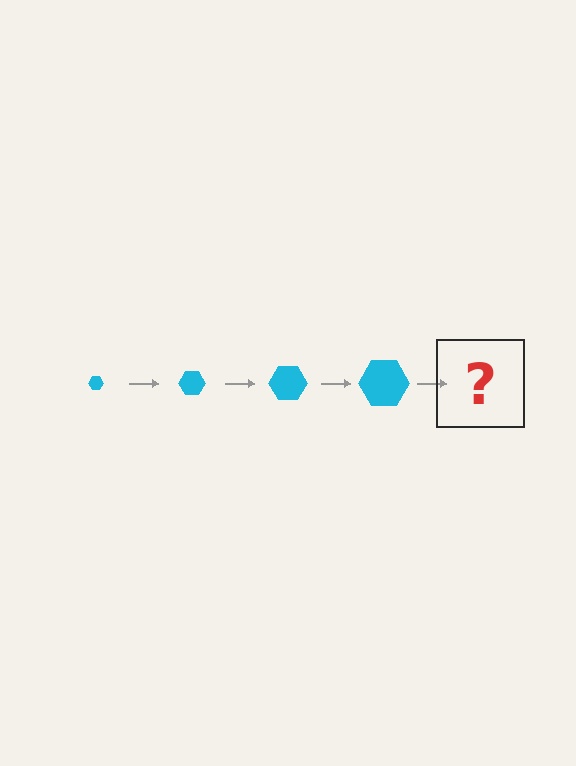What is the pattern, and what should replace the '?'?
The pattern is that the hexagon gets progressively larger each step. The '?' should be a cyan hexagon, larger than the previous one.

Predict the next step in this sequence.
The next step is a cyan hexagon, larger than the previous one.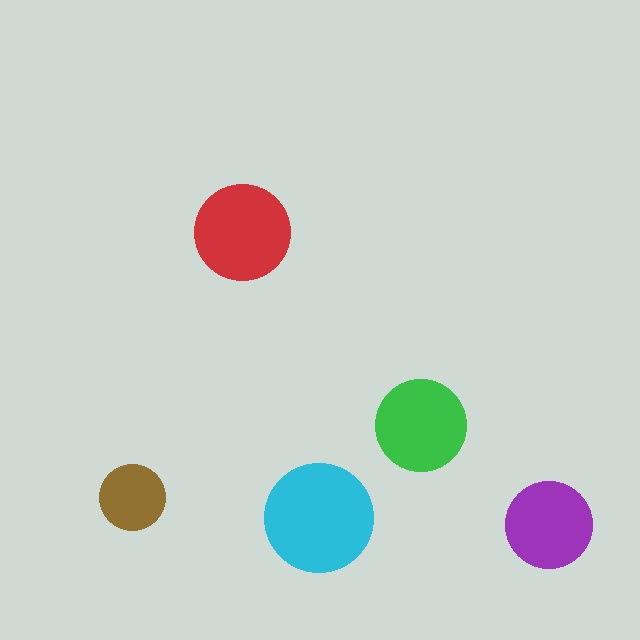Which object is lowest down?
The purple circle is bottommost.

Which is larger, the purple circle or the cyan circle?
The cyan one.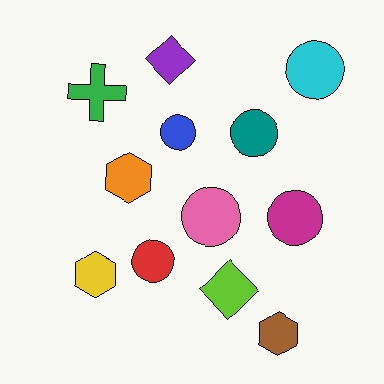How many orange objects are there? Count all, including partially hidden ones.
There is 1 orange object.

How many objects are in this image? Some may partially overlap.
There are 12 objects.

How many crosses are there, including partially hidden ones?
There is 1 cross.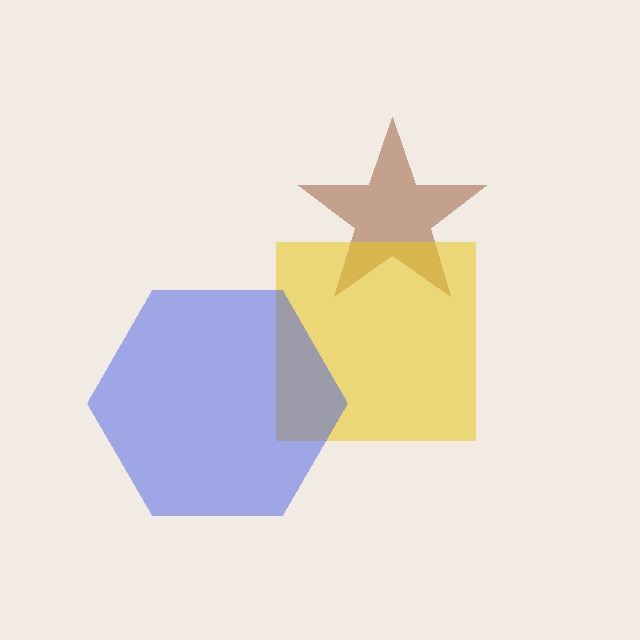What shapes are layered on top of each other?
The layered shapes are: a brown star, a yellow square, a blue hexagon.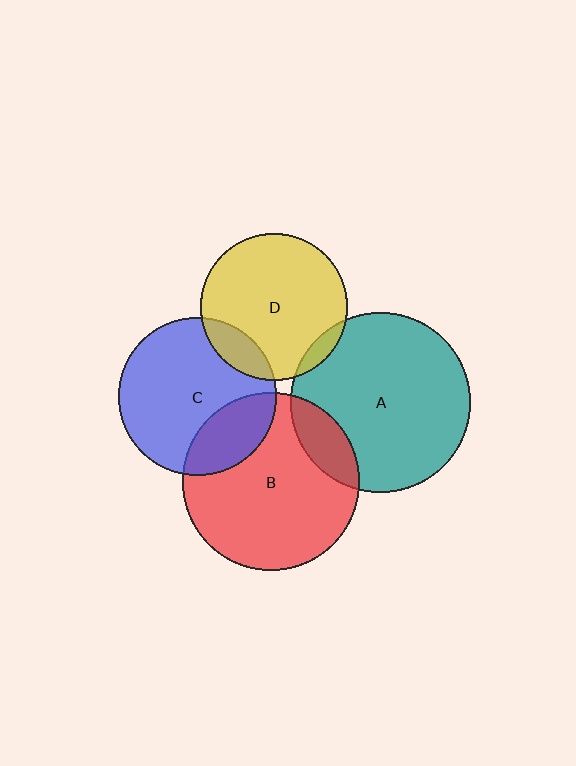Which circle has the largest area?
Circle A (teal).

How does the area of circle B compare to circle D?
Approximately 1.4 times.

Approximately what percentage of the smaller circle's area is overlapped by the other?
Approximately 5%.